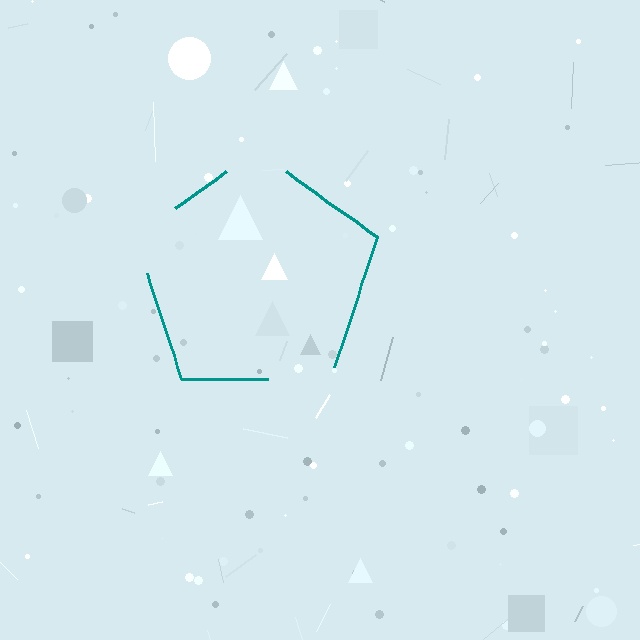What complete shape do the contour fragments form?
The contour fragments form a pentagon.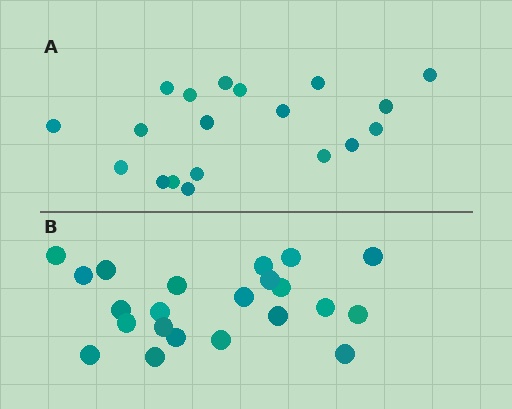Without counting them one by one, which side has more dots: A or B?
Region B (the bottom region) has more dots.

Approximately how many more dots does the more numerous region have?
Region B has just a few more — roughly 2 or 3 more dots than region A.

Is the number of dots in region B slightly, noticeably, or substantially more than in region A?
Region B has only slightly more — the two regions are fairly close. The ratio is roughly 1.2 to 1.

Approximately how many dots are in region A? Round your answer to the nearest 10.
About 20 dots. (The exact count is 19, which rounds to 20.)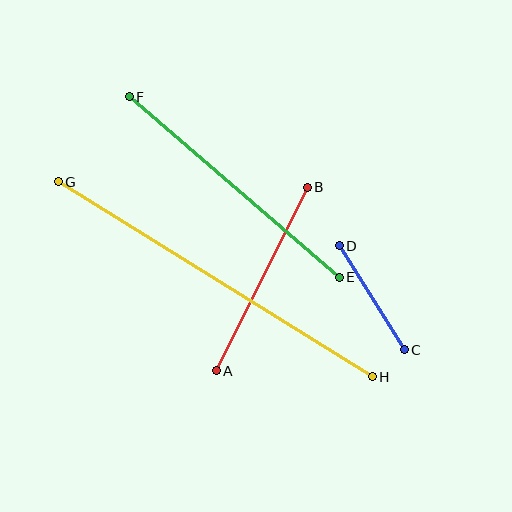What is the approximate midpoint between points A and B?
The midpoint is at approximately (262, 279) pixels.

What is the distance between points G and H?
The distance is approximately 370 pixels.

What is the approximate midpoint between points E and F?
The midpoint is at approximately (234, 187) pixels.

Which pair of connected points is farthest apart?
Points G and H are farthest apart.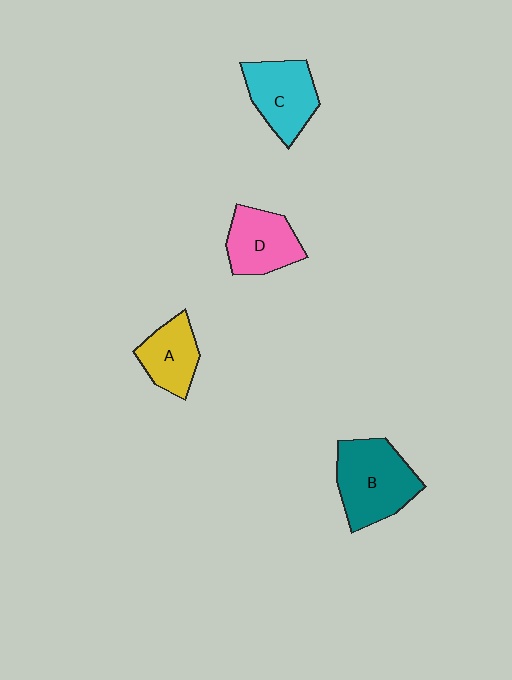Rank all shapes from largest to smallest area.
From largest to smallest: B (teal), C (cyan), D (pink), A (yellow).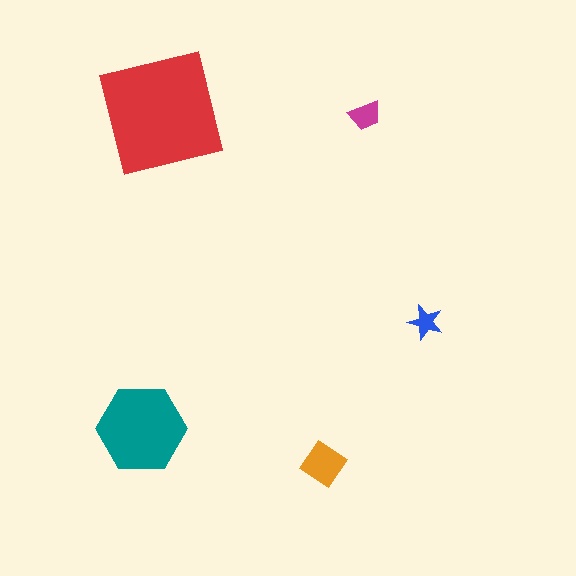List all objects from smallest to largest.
The blue star, the magenta trapezoid, the orange diamond, the teal hexagon, the red square.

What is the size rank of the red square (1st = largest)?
1st.